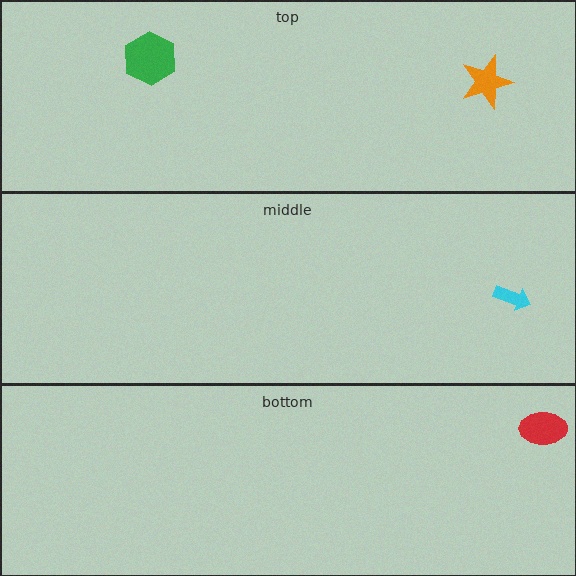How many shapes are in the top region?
2.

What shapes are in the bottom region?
The red ellipse.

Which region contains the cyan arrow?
The middle region.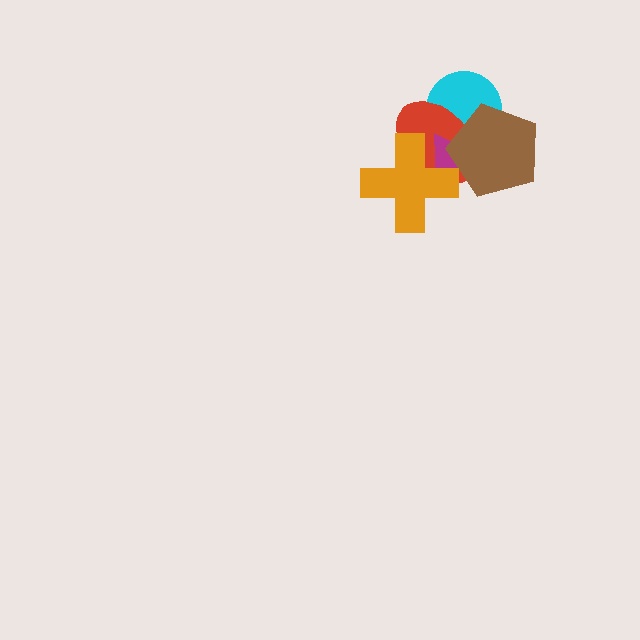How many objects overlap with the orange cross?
2 objects overlap with the orange cross.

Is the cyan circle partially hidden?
Yes, it is partially covered by another shape.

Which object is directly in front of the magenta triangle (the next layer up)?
The brown pentagon is directly in front of the magenta triangle.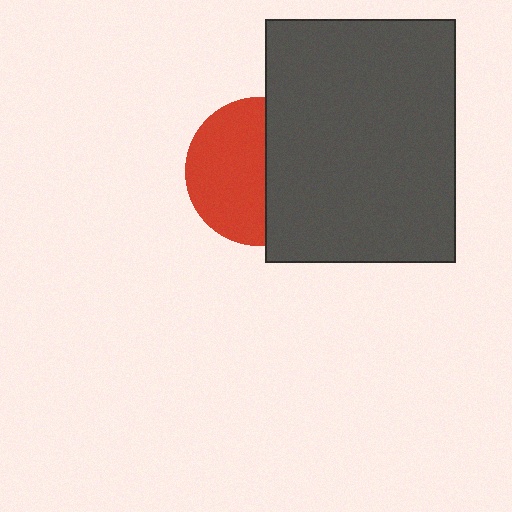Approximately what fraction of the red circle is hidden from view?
Roughly 45% of the red circle is hidden behind the dark gray rectangle.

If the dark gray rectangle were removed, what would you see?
You would see the complete red circle.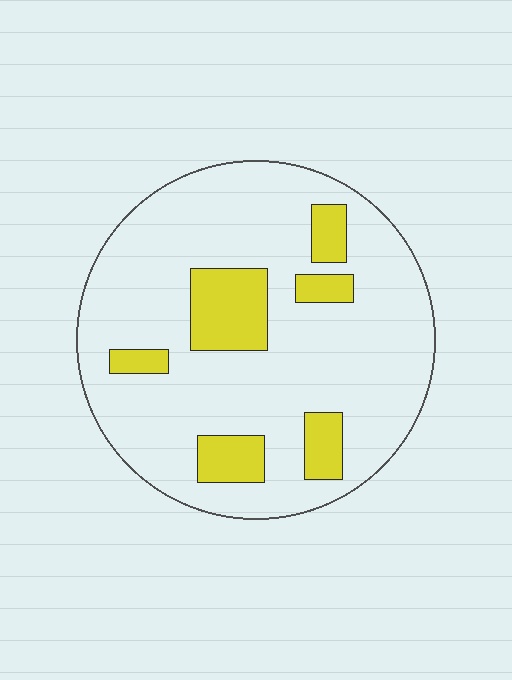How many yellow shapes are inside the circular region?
6.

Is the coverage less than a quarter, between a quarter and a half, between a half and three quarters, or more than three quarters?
Less than a quarter.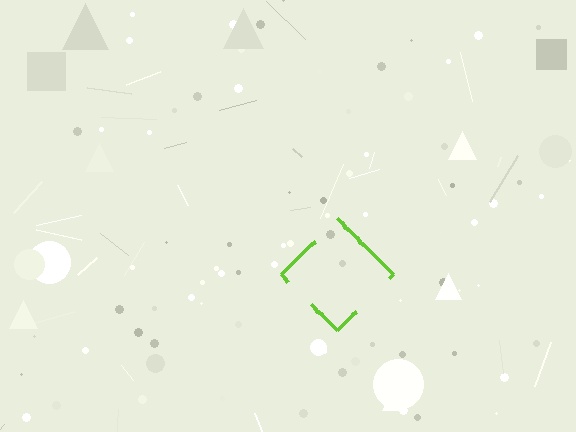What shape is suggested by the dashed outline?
The dashed outline suggests a diamond.